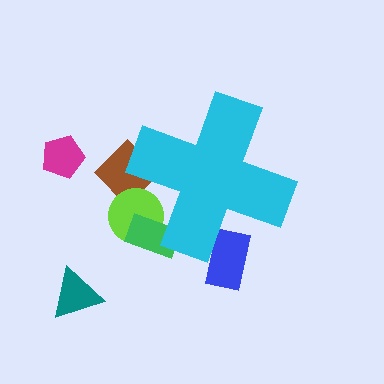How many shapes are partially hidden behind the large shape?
4 shapes are partially hidden.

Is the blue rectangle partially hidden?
Yes, the blue rectangle is partially hidden behind the cyan cross.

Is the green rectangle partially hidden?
Yes, the green rectangle is partially hidden behind the cyan cross.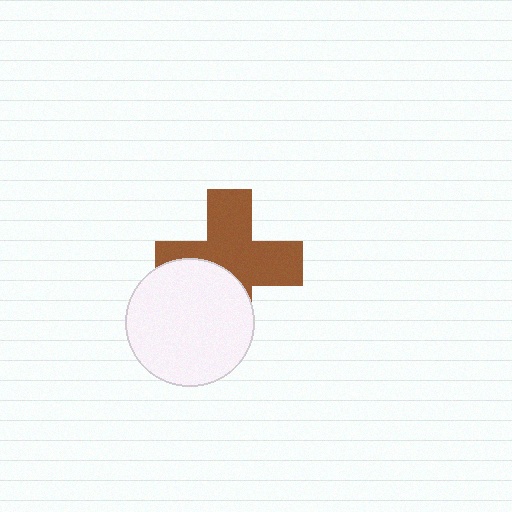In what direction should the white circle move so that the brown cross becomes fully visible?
The white circle should move down. That is the shortest direction to clear the overlap and leave the brown cross fully visible.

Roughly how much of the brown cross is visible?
About half of it is visible (roughly 63%).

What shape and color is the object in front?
The object in front is a white circle.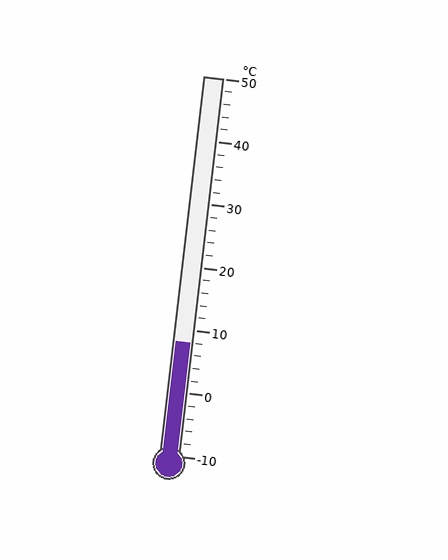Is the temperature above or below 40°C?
The temperature is below 40°C.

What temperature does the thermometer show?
The thermometer shows approximately 8°C.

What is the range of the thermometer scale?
The thermometer scale ranges from -10°C to 50°C.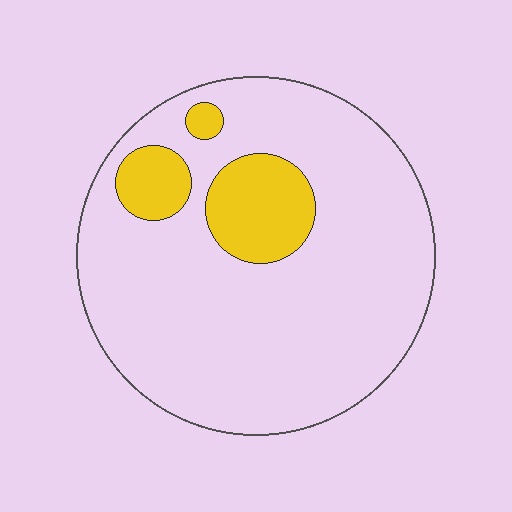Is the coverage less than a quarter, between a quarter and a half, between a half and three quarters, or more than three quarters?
Less than a quarter.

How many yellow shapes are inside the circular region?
3.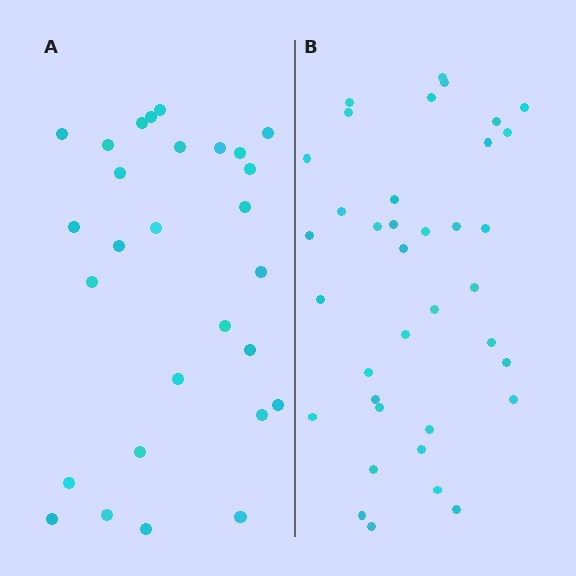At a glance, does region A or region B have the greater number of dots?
Region B (the right region) has more dots.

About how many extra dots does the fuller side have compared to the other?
Region B has roughly 8 or so more dots than region A.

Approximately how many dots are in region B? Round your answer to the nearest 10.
About 40 dots. (The exact count is 37, which rounds to 40.)